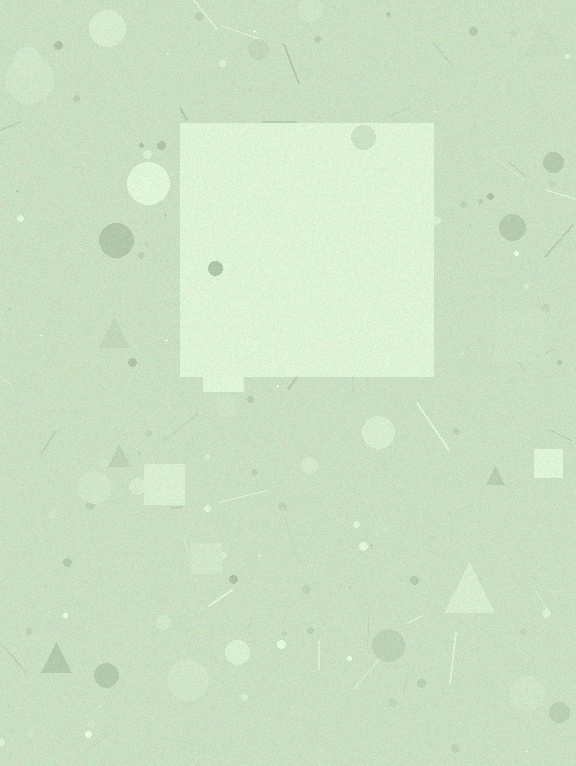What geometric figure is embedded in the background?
A square is embedded in the background.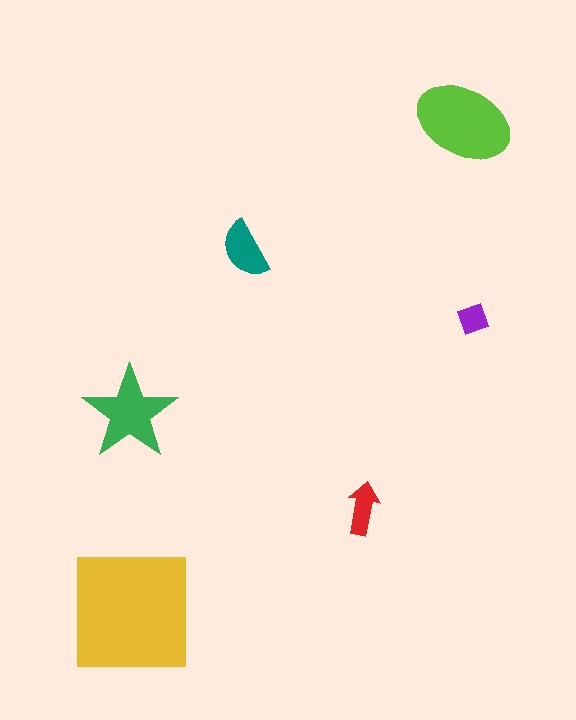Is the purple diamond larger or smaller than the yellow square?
Smaller.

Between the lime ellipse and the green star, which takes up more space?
The lime ellipse.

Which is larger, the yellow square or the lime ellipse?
The yellow square.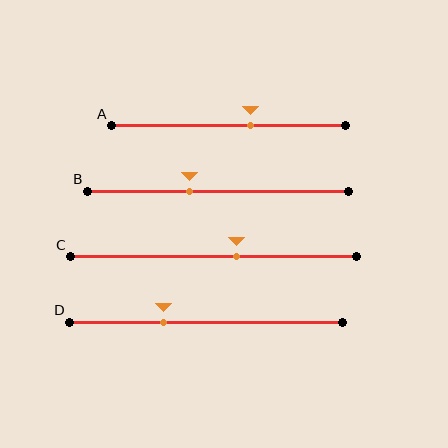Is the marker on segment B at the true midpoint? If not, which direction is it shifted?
No, the marker on segment B is shifted to the left by about 11% of the segment length.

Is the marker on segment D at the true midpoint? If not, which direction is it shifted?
No, the marker on segment D is shifted to the left by about 16% of the segment length.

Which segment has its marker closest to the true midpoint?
Segment C has its marker closest to the true midpoint.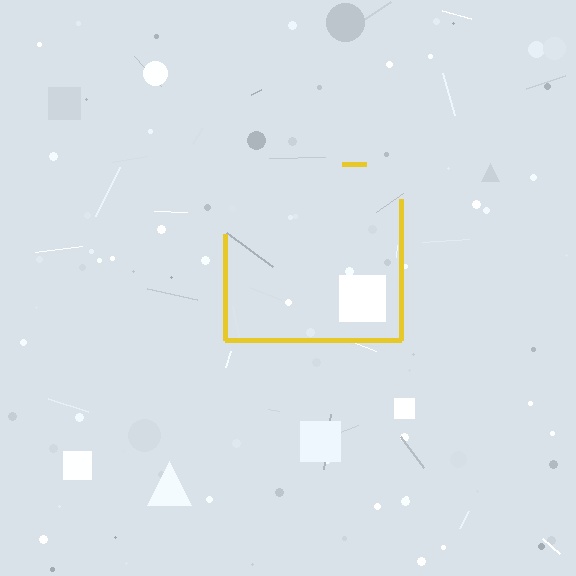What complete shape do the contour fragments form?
The contour fragments form a square.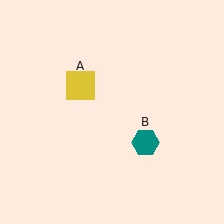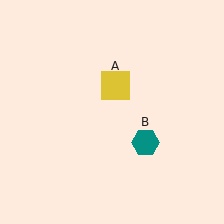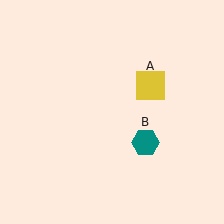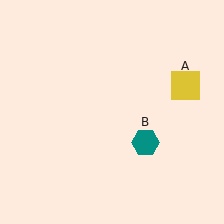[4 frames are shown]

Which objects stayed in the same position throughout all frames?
Teal hexagon (object B) remained stationary.